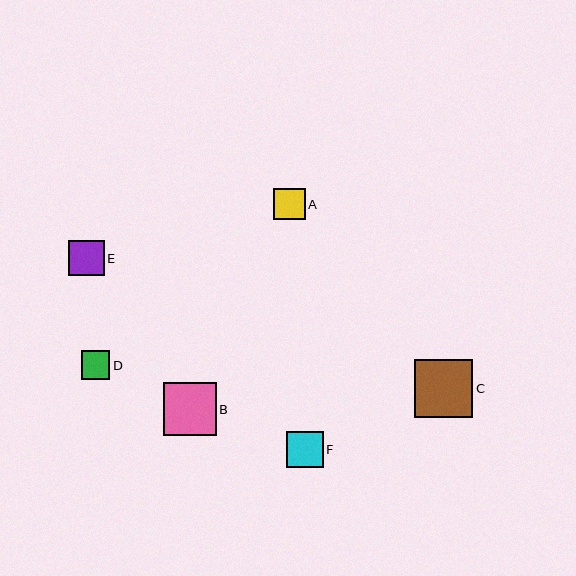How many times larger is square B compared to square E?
Square B is approximately 1.5 times the size of square E.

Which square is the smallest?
Square D is the smallest with a size of approximately 28 pixels.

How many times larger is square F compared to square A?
Square F is approximately 1.2 times the size of square A.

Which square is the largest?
Square C is the largest with a size of approximately 58 pixels.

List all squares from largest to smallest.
From largest to smallest: C, B, F, E, A, D.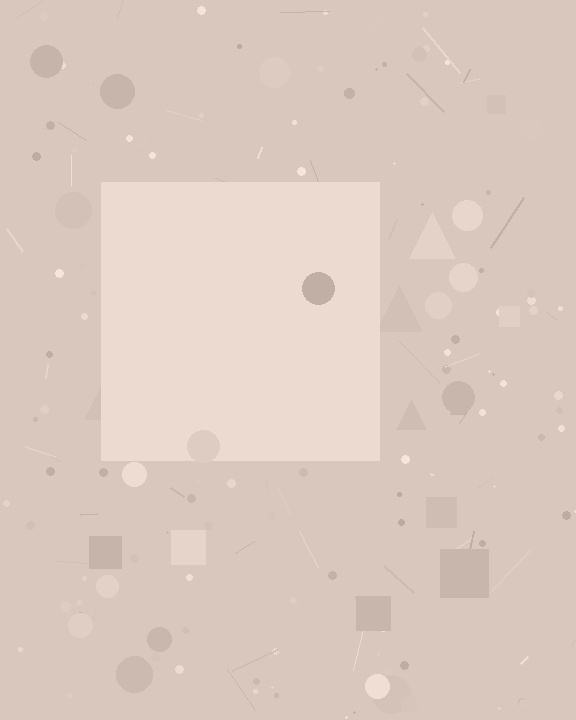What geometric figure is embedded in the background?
A square is embedded in the background.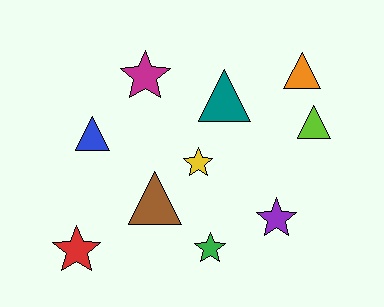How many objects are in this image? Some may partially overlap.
There are 10 objects.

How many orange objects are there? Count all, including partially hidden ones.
There is 1 orange object.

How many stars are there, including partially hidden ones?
There are 5 stars.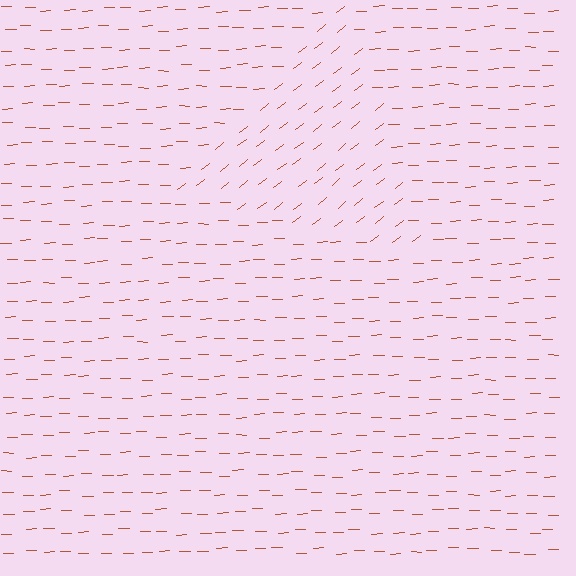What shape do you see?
I see a triangle.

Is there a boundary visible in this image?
Yes, there is a texture boundary formed by a change in line orientation.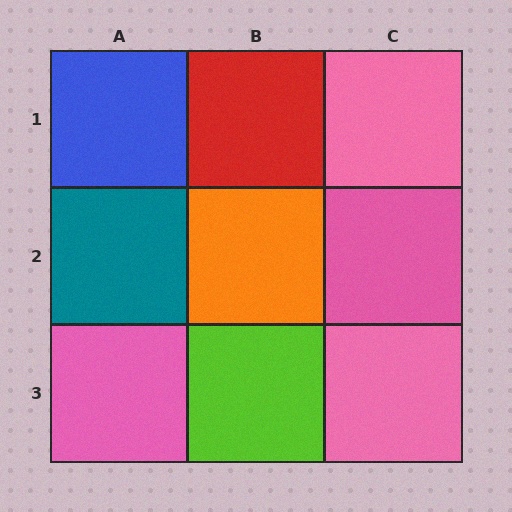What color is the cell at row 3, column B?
Lime.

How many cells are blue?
1 cell is blue.